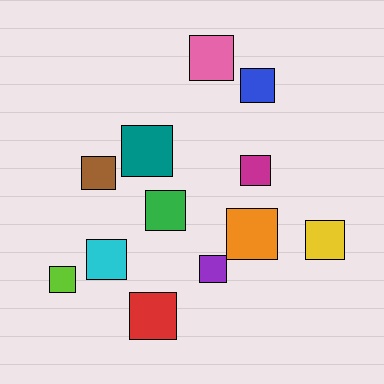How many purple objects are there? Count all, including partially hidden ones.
There is 1 purple object.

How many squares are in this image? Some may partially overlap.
There are 12 squares.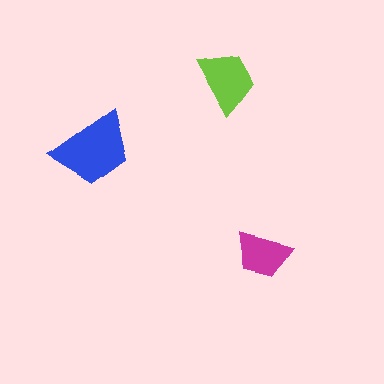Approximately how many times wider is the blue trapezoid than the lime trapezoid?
About 1.5 times wider.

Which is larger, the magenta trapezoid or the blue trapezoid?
The blue one.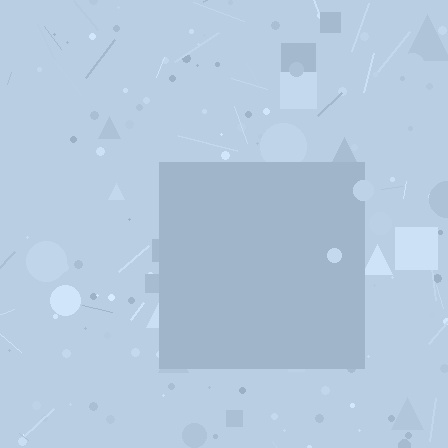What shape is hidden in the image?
A square is hidden in the image.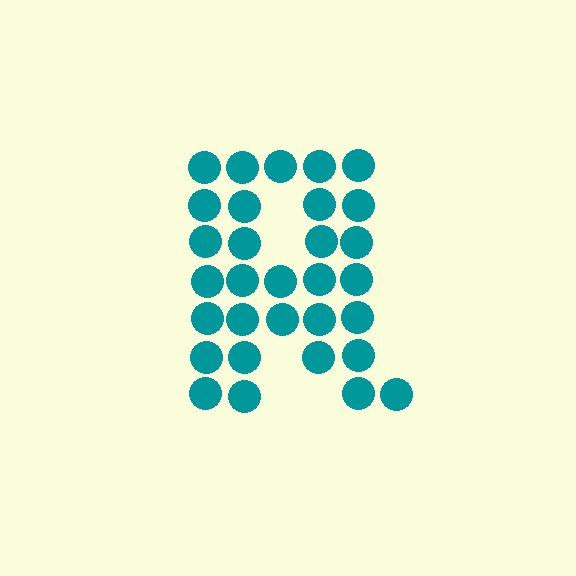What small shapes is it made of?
It is made of small circles.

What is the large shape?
The large shape is the letter R.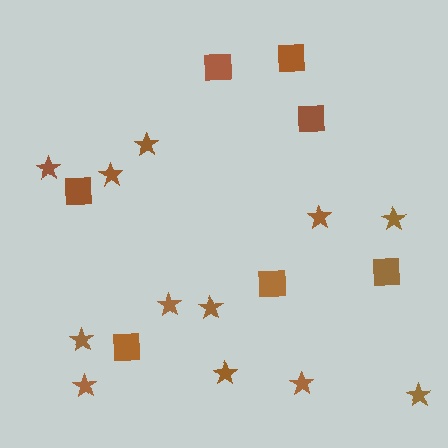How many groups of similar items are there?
There are 2 groups: one group of squares (7) and one group of stars (12).